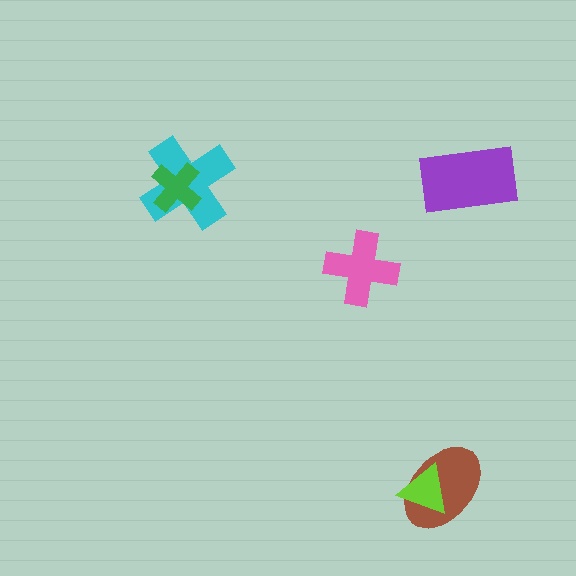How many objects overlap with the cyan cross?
1 object overlaps with the cyan cross.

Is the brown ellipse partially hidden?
Yes, it is partially covered by another shape.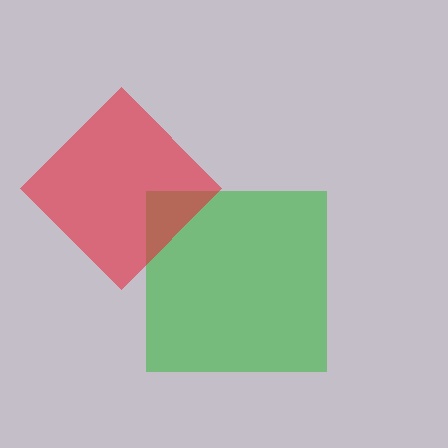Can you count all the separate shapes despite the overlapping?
Yes, there are 2 separate shapes.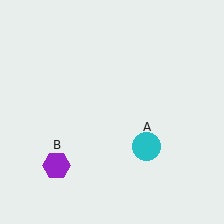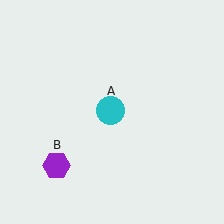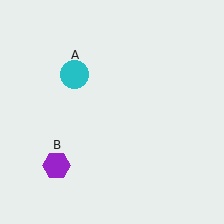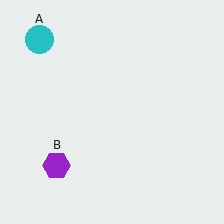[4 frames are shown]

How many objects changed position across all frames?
1 object changed position: cyan circle (object A).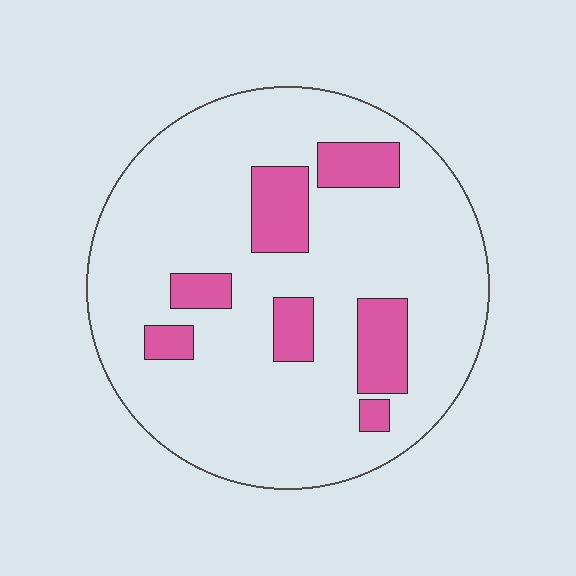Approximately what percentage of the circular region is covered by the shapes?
Approximately 15%.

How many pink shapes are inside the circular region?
7.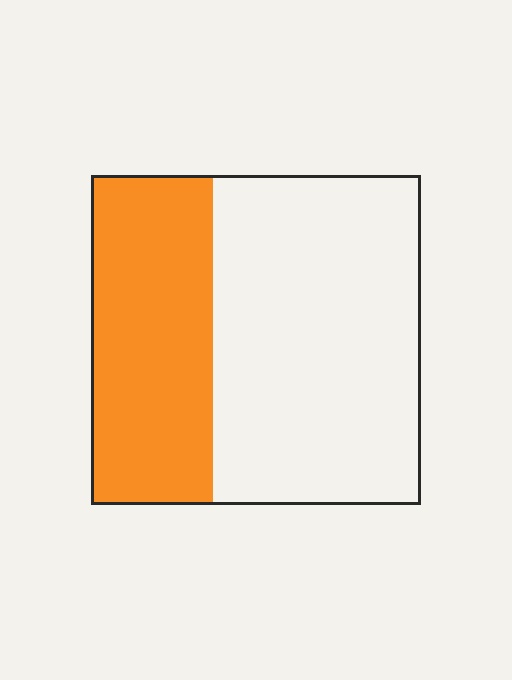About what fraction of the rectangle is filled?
About three eighths (3/8).